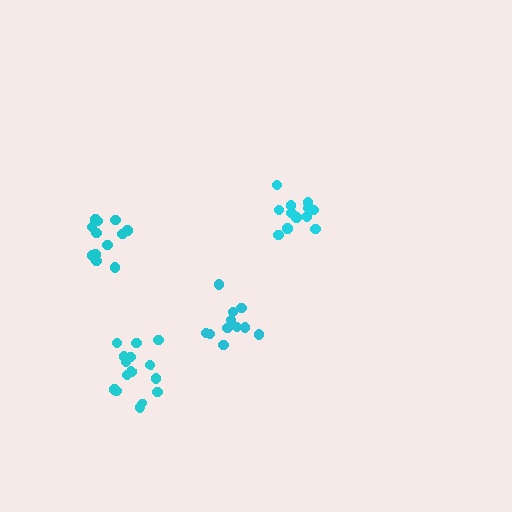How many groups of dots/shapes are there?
There are 4 groups.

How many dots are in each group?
Group 1: 12 dots, Group 2: 12 dots, Group 3: 16 dots, Group 4: 11 dots (51 total).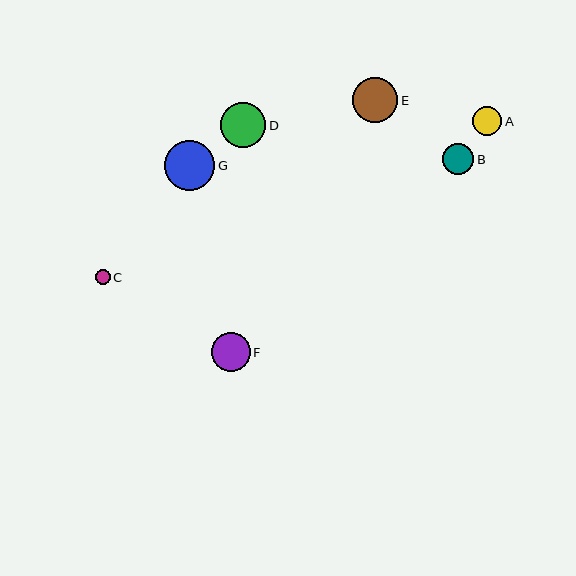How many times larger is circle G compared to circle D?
Circle G is approximately 1.1 times the size of circle D.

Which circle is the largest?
Circle G is the largest with a size of approximately 50 pixels.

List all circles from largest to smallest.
From largest to smallest: G, D, E, F, B, A, C.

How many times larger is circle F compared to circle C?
Circle F is approximately 2.6 times the size of circle C.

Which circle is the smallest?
Circle C is the smallest with a size of approximately 15 pixels.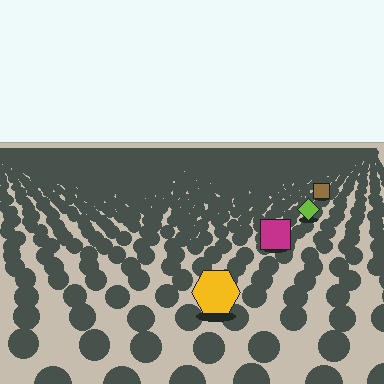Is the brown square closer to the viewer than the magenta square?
No. The magenta square is closer — you can tell from the texture gradient: the ground texture is coarser near it.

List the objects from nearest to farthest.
From nearest to farthest: the yellow hexagon, the magenta square, the lime diamond, the brown square.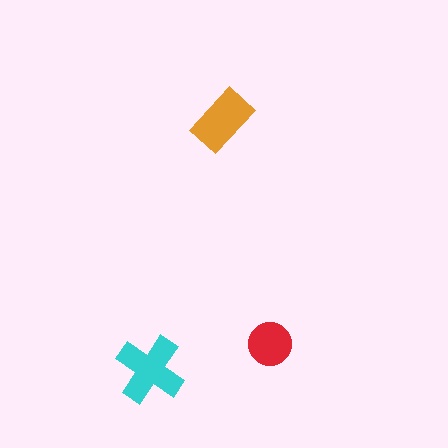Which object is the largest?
The cyan cross.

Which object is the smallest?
The red circle.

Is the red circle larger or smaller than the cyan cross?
Smaller.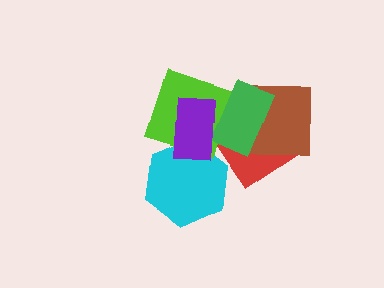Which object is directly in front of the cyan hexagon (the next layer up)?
The lime square is directly in front of the cyan hexagon.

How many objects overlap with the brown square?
2 objects overlap with the brown square.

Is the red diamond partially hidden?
Yes, it is partially covered by another shape.